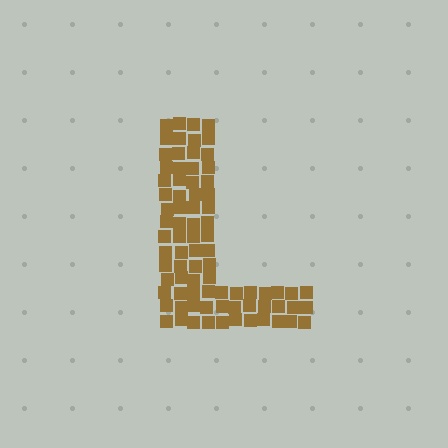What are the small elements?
The small elements are squares.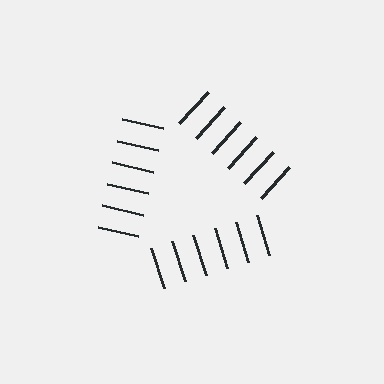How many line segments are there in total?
18 — 6 along each of the 3 edges.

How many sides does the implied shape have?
3 sides — the line-ends trace a triangle.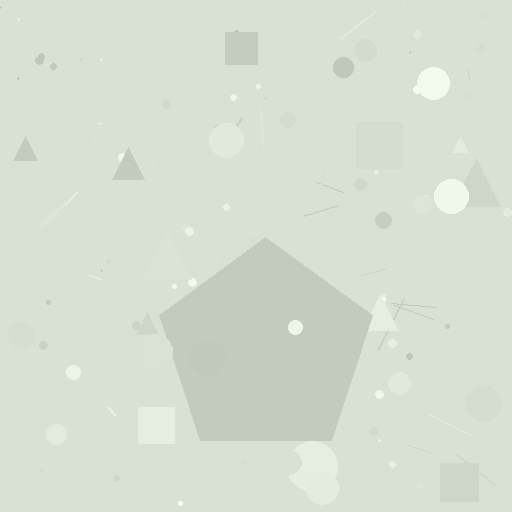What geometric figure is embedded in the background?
A pentagon is embedded in the background.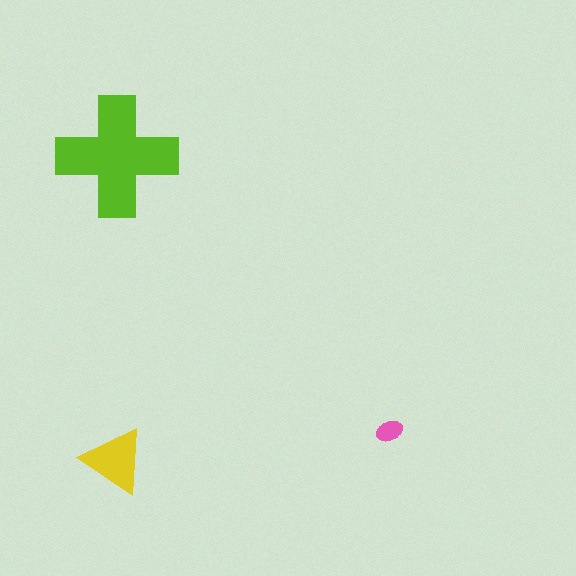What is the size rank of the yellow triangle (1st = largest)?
2nd.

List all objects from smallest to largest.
The pink ellipse, the yellow triangle, the lime cross.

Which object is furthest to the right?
The pink ellipse is rightmost.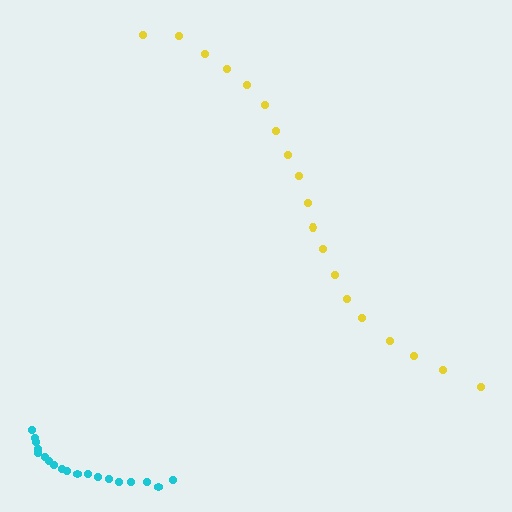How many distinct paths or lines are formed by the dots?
There are 2 distinct paths.